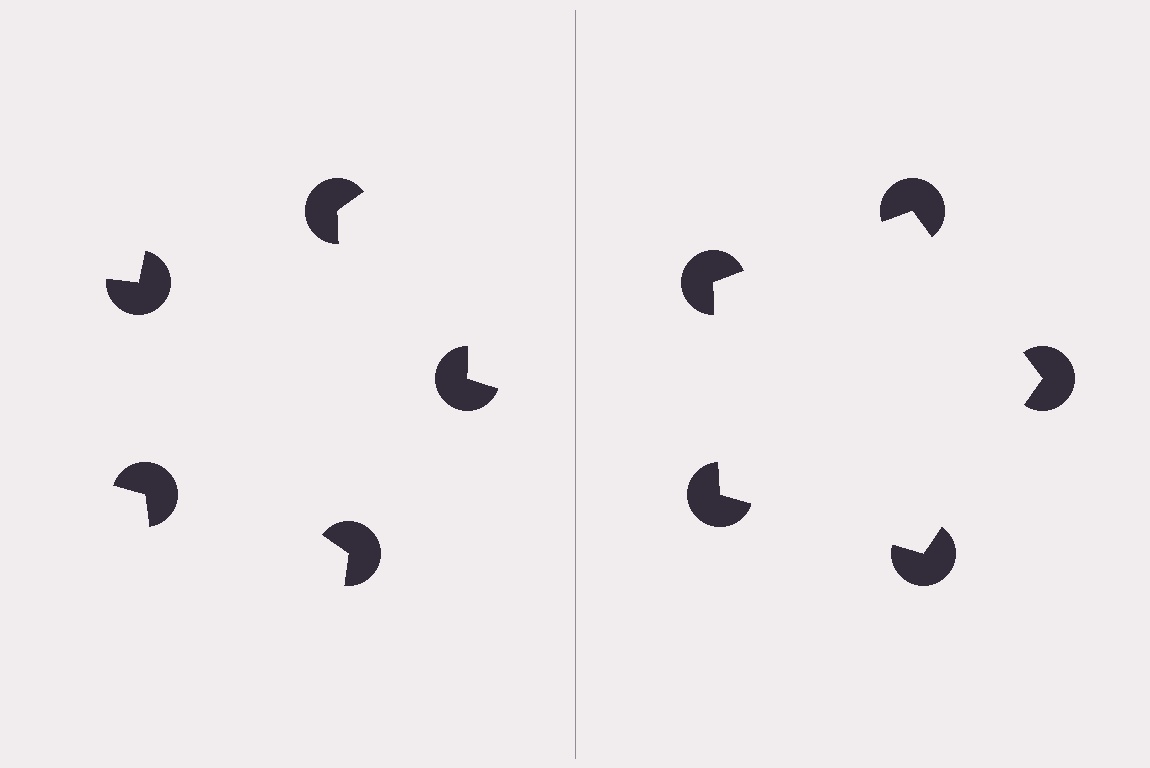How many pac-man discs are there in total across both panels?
10 — 5 on each side.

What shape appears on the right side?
An illusory pentagon.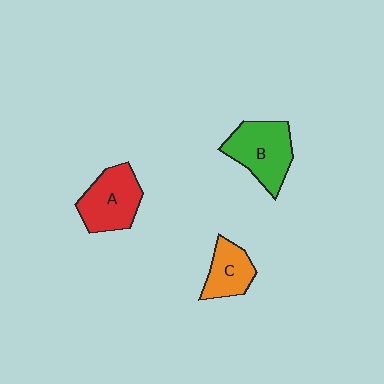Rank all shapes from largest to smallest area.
From largest to smallest: B (green), A (red), C (orange).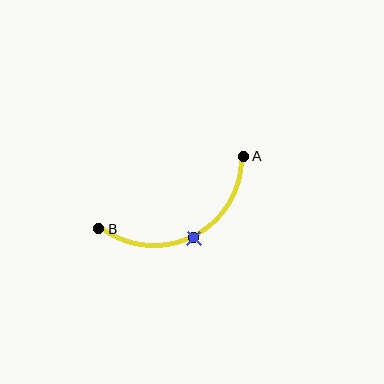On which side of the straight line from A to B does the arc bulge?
The arc bulges below the straight line connecting A and B.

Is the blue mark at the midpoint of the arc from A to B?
Yes. The blue mark lies on the arc at equal arc-length from both A and B — it is the arc midpoint.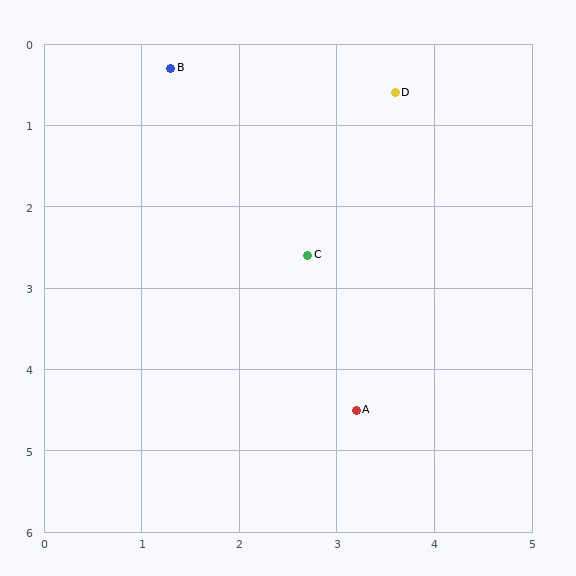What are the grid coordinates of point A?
Point A is at approximately (3.2, 4.5).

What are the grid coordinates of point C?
Point C is at approximately (2.7, 2.6).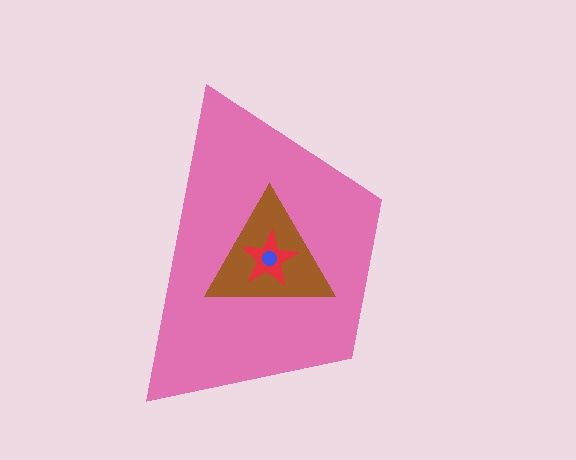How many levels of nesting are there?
4.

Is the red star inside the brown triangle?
Yes.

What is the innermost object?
The blue circle.